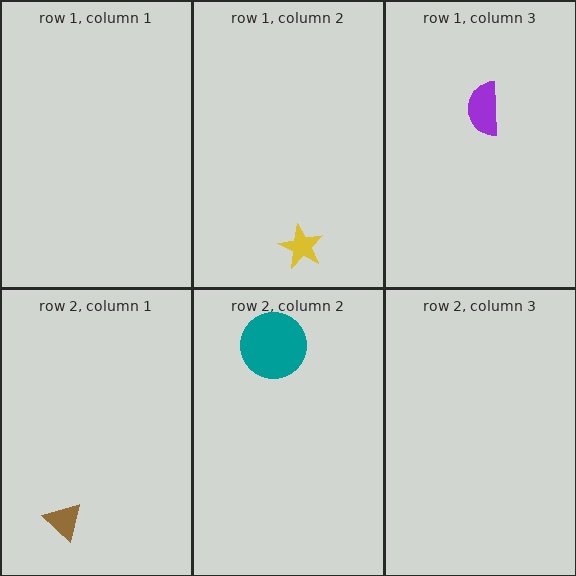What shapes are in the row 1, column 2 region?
The yellow star.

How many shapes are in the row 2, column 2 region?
1.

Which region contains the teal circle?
The row 2, column 2 region.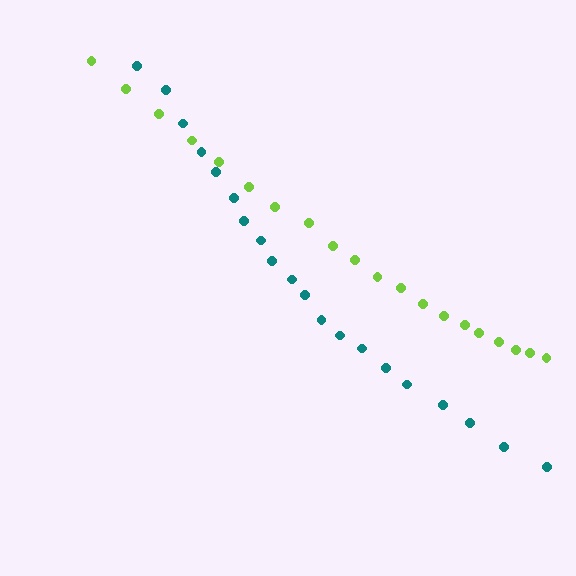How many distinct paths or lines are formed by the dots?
There are 2 distinct paths.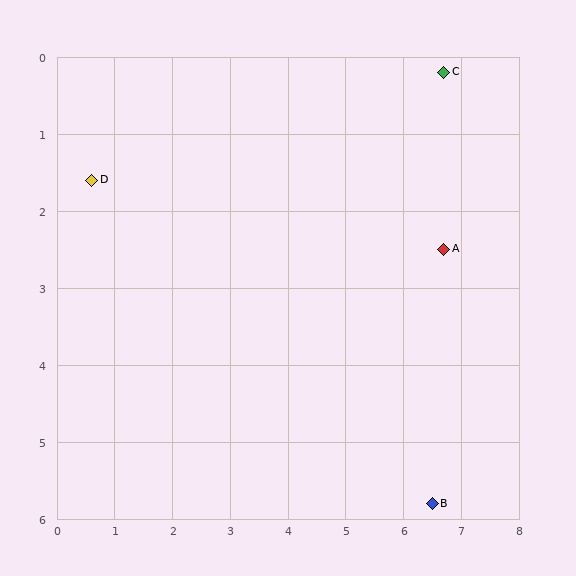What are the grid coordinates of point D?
Point D is at approximately (0.6, 1.6).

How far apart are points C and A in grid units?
Points C and A are about 2.3 grid units apart.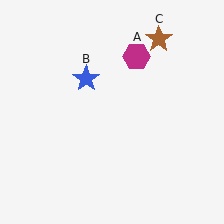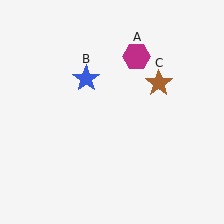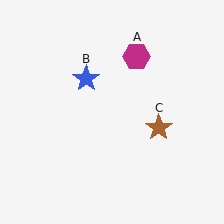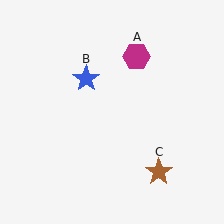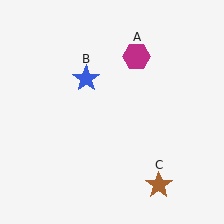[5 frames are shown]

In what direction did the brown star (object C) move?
The brown star (object C) moved down.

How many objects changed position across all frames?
1 object changed position: brown star (object C).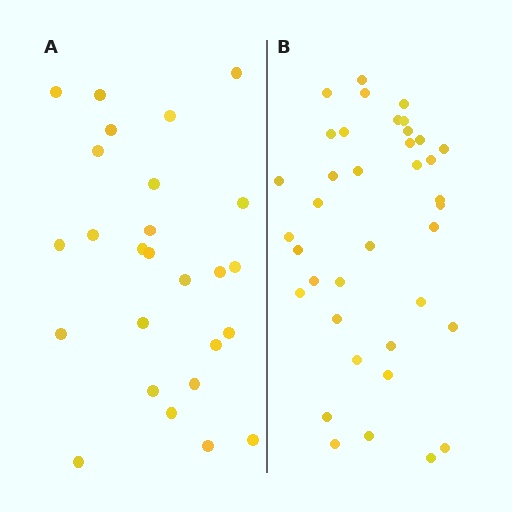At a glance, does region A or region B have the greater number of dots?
Region B (the right region) has more dots.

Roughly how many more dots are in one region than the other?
Region B has roughly 12 or so more dots than region A.